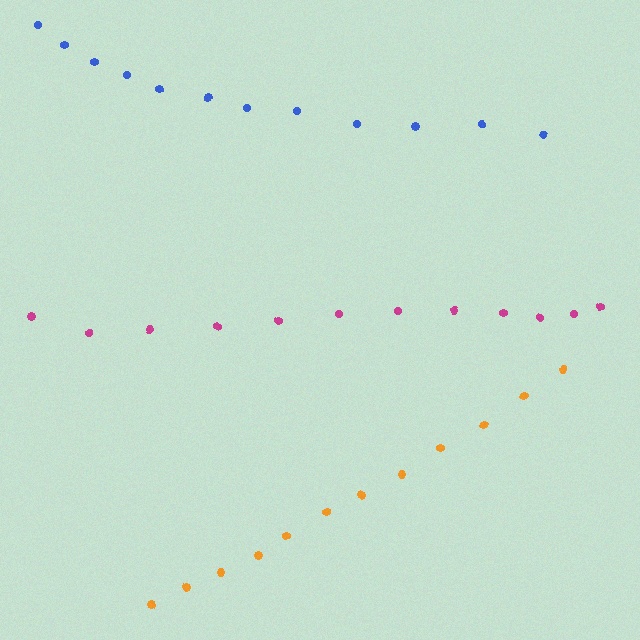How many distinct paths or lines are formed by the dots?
There are 3 distinct paths.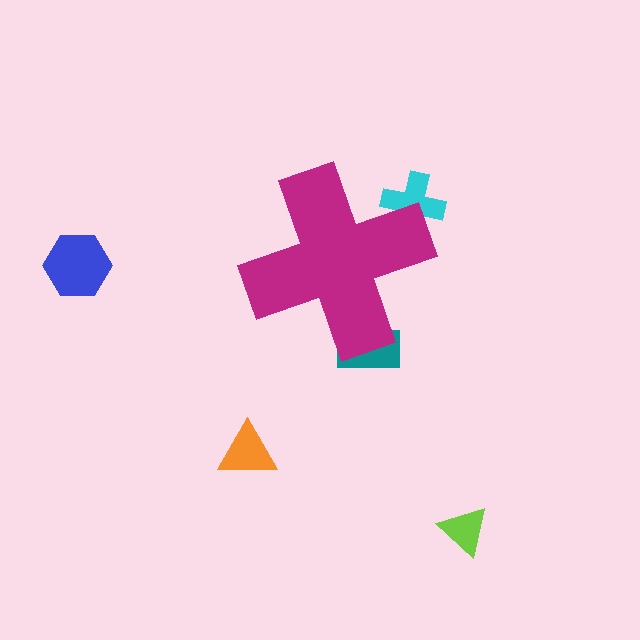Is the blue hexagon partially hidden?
No, the blue hexagon is fully visible.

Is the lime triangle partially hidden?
No, the lime triangle is fully visible.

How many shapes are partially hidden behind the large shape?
2 shapes are partially hidden.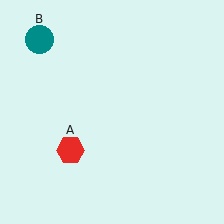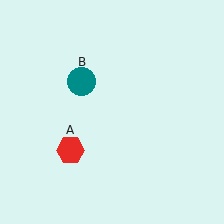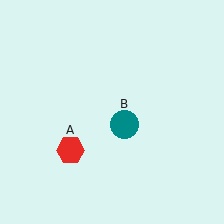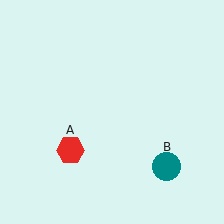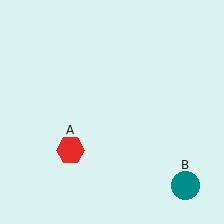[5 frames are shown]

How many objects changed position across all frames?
1 object changed position: teal circle (object B).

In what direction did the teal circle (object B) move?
The teal circle (object B) moved down and to the right.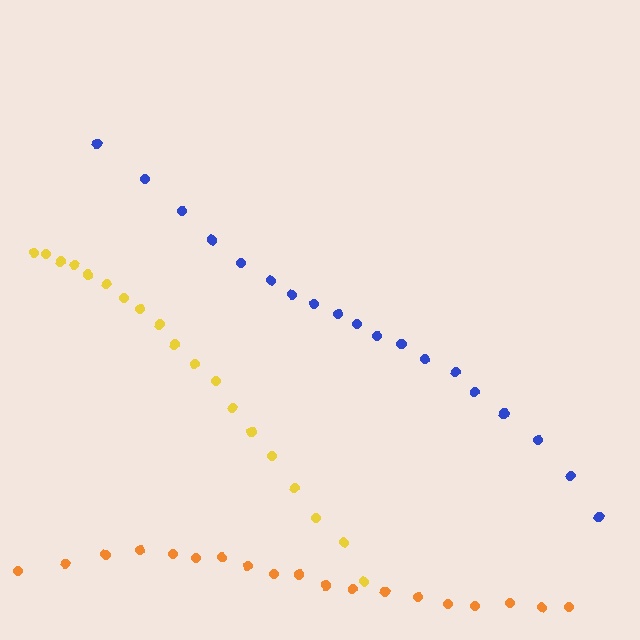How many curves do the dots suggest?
There are 3 distinct paths.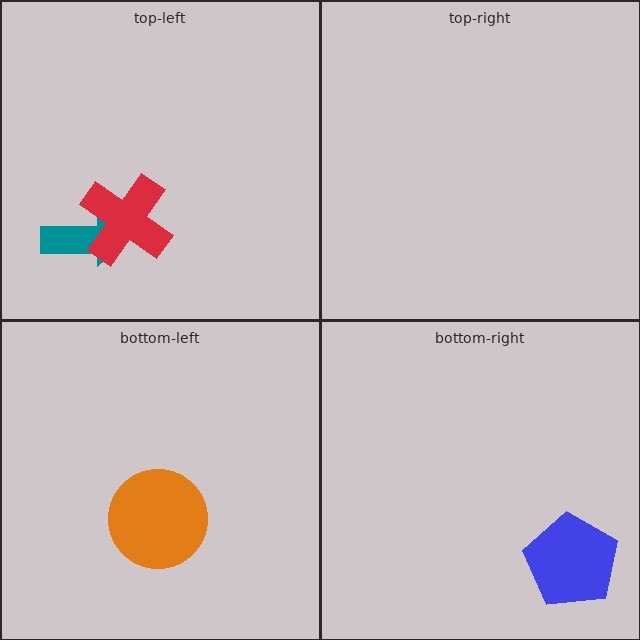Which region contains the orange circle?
The bottom-left region.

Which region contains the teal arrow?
The top-left region.